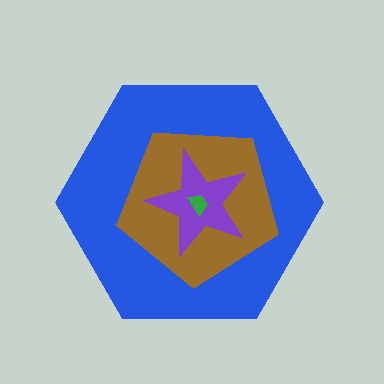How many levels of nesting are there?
4.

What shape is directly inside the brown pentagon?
The purple star.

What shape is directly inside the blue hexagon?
The brown pentagon.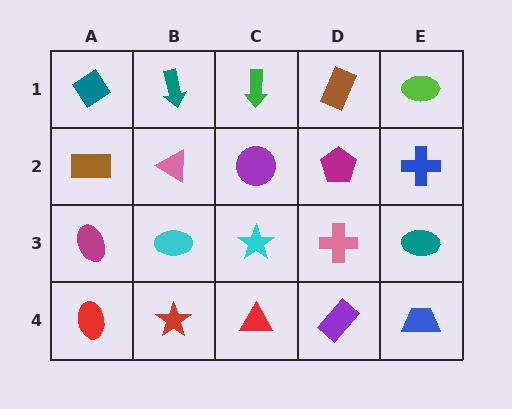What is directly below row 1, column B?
A pink triangle.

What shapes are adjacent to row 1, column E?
A blue cross (row 2, column E), a brown rectangle (row 1, column D).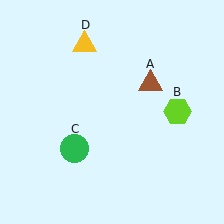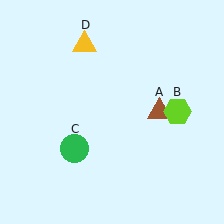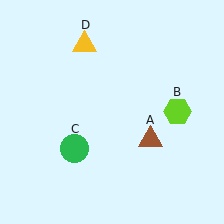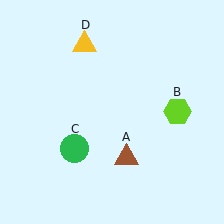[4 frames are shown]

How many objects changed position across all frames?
1 object changed position: brown triangle (object A).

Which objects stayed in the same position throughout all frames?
Lime hexagon (object B) and green circle (object C) and yellow triangle (object D) remained stationary.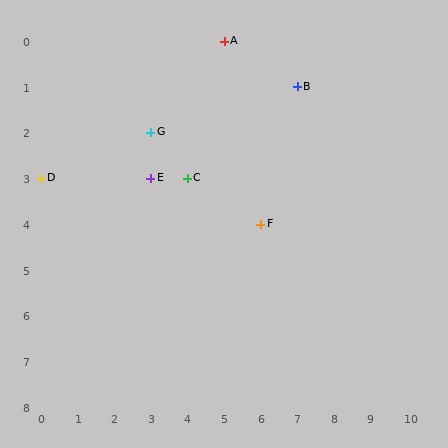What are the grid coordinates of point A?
Point A is at grid coordinates (5, 0).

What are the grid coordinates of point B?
Point B is at grid coordinates (7, 1).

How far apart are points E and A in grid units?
Points E and A are 2 columns and 3 rows apart (about 3.6 grid units diagonally).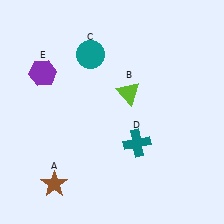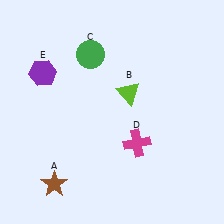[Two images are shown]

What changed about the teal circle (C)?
In Image 1, C is teal. In Image 2, it changed to green.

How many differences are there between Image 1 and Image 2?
There are 2 differences between the two images.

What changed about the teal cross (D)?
In Image 1, D is teal. In Image 2, it changed to magenta.